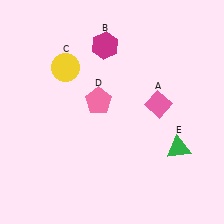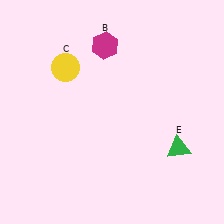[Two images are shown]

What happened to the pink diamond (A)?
The pink diamond (A) was removed in Image 2. It was in the top-right area of Image 1.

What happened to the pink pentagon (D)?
The pink pentagon (D) was removed in Image 2. It was in the top-left area of Image 1.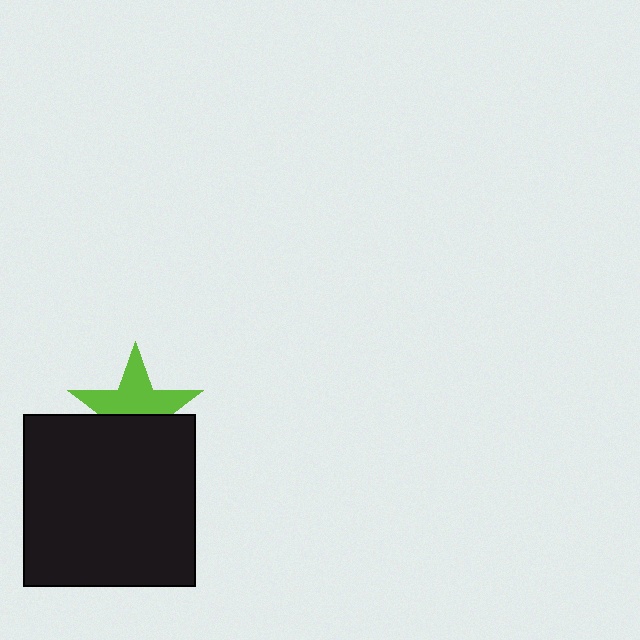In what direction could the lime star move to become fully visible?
The lime star could move up. That would shift it out from behind the black square entirely.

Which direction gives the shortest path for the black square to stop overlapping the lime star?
Moving down gives the shortest separation.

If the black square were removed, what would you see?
You would see the complete lime star.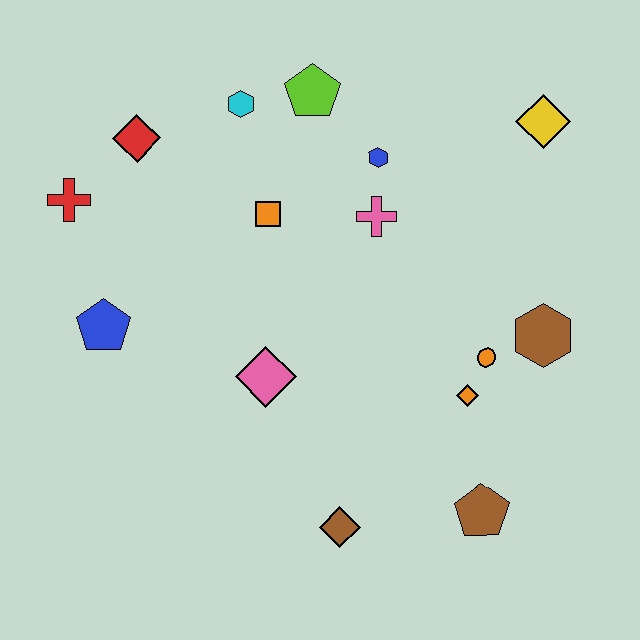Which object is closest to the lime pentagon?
The cyan hexagon is closest to the lime pentagon.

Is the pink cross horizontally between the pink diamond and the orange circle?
Yes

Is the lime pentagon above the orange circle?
Yes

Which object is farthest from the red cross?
The brown pentagon is farthest from the red cross.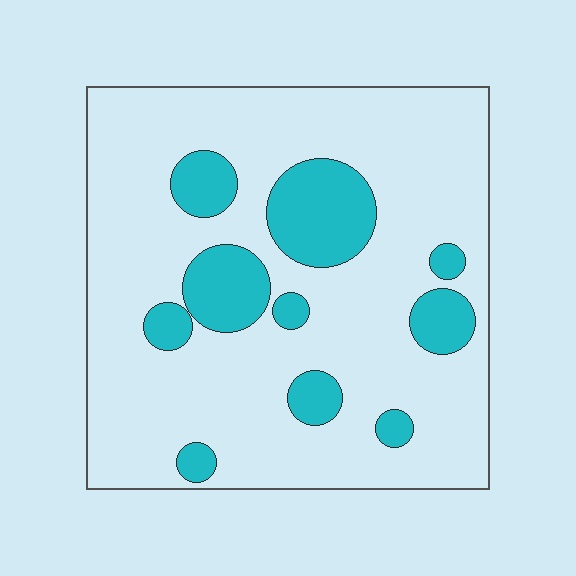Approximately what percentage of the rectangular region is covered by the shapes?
Approximately 20%.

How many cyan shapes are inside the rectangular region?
10.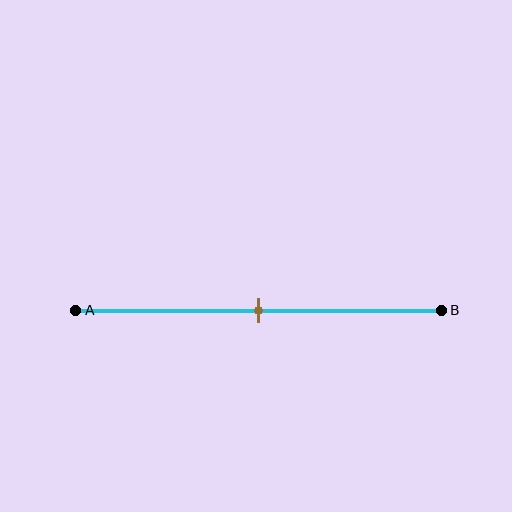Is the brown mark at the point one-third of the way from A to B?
No, the mark is at about 50% from A, not at the 33% one-third point.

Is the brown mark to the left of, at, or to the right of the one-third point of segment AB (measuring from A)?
The brown mark is to the right of the one-third point of segment AB.